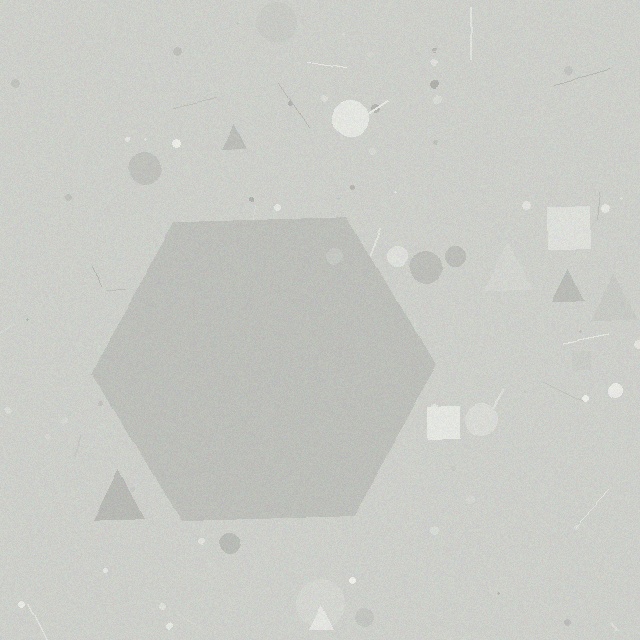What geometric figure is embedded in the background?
A hexagon is embedded in the background.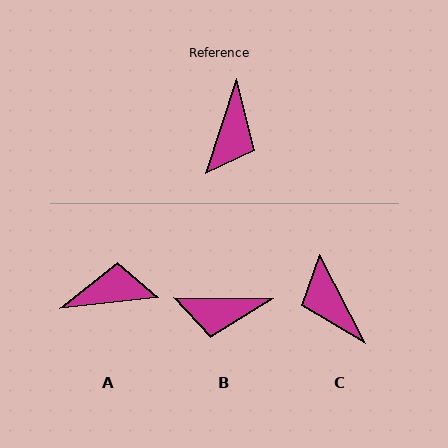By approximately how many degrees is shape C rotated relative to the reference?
Approximately 135 degrees clockwise.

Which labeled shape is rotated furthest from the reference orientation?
C, about 135 degrees away.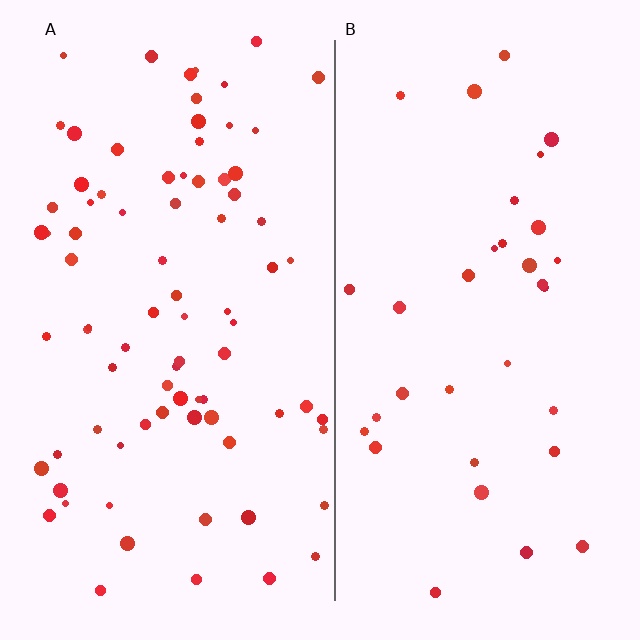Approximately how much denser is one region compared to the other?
Approximately 2.4× — region A over region B.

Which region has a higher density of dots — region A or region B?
A (the left).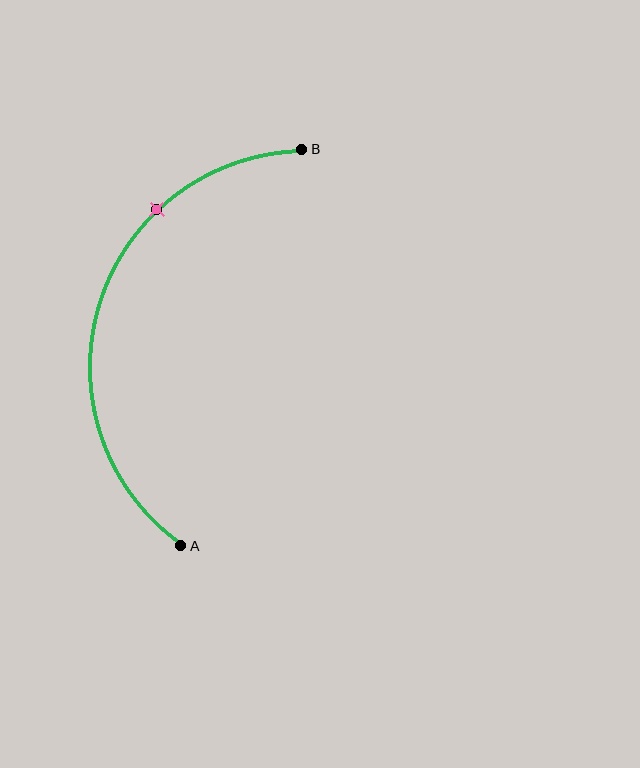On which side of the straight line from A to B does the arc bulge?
The arc bulges to the left of the straight line connecting A and B.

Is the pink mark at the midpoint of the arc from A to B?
No. The pink mark lies on the arc but is closer to endpoint B. The arc midpoint would be at the point on the curve equidistant along the arc from both A and B.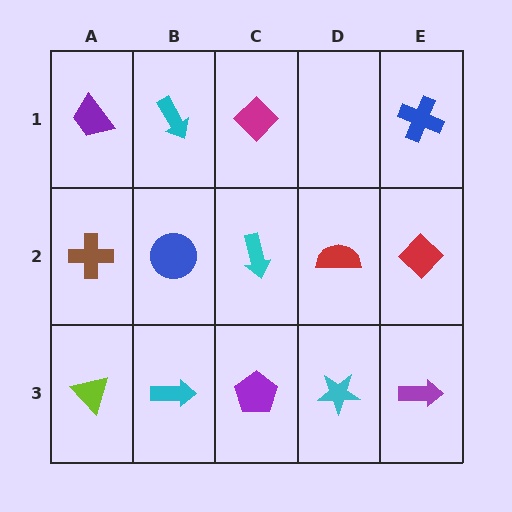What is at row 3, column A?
A lime triangle.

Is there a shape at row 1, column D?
No, that cell is empty.